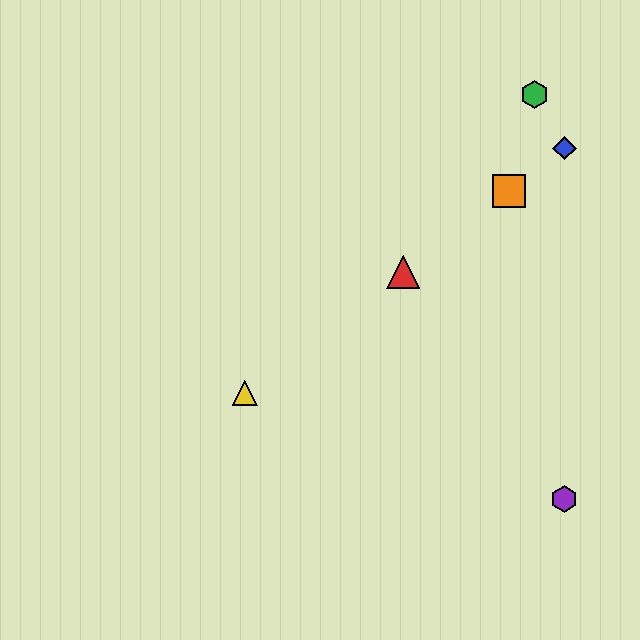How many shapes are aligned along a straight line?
4 shapes (the red triangle, the blue diamond, the yellow triangle, the orange square) are aligned along a straight line.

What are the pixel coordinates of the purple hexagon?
The purple hexagon is at (564, 499).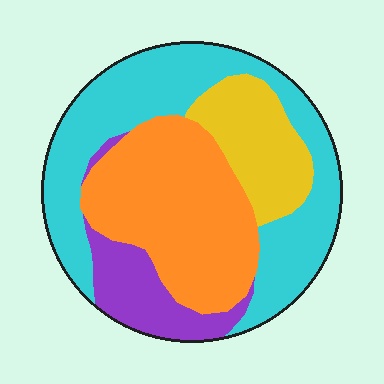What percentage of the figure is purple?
Purple takes up less than a quarter of the figure.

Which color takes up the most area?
Cyan, at roughly 40%.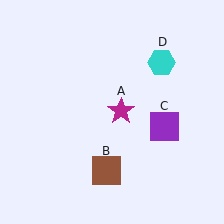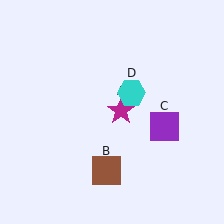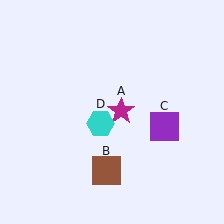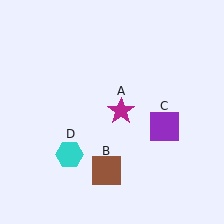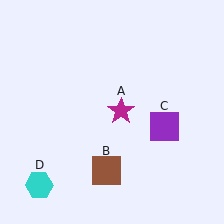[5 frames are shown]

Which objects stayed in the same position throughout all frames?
Magenta star (object A) and brown square (object B) and purple square (object C) remained stationary.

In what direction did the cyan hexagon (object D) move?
The cyan hexagon (object D) moved down and to the left.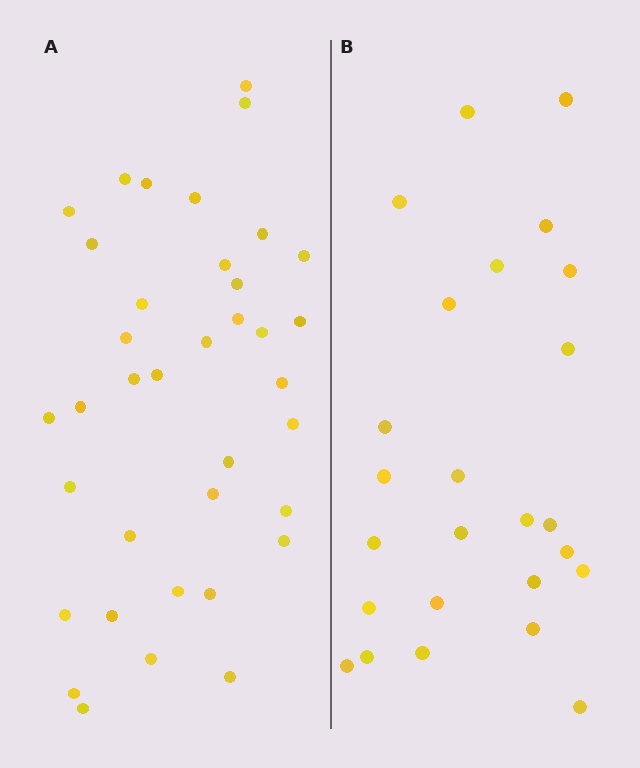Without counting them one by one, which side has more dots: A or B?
Region A (the left region) has more dots.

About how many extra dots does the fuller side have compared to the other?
Region A has roughly 12 or so more dots than region B.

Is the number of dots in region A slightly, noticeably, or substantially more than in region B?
Region A has substantially more. The ratio is roughly 1.5 to 1.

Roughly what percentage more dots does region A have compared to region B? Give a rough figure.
About 50% more.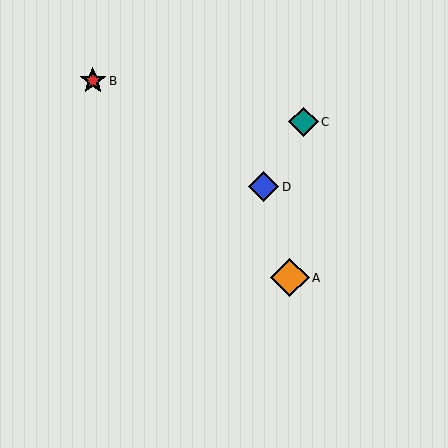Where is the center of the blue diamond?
The center of the blue diamond is at (263, 187).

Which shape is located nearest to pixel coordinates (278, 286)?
The orange diamond (labeled A) at (290, 278) is nearest to that location.